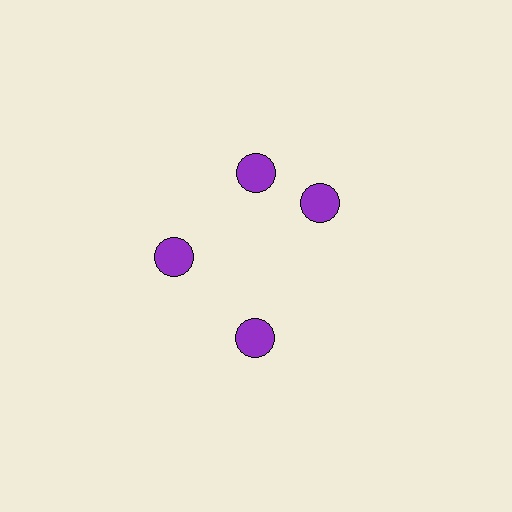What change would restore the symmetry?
The symmetry would be restored by rotating it back into even spacing with its neighbors so that all 4 circles sit at equal angles and equal distance from the center.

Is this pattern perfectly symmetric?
No. The 4 purple circles are arranged in a ring, but one element near the 3 o'clock position is rotated out of alignment along the ring, breaking the 4-fold rotational symmetry.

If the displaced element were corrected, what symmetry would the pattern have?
It would have 4-fold rotational symmetry — the pattern would map onto itself every 90 degrees.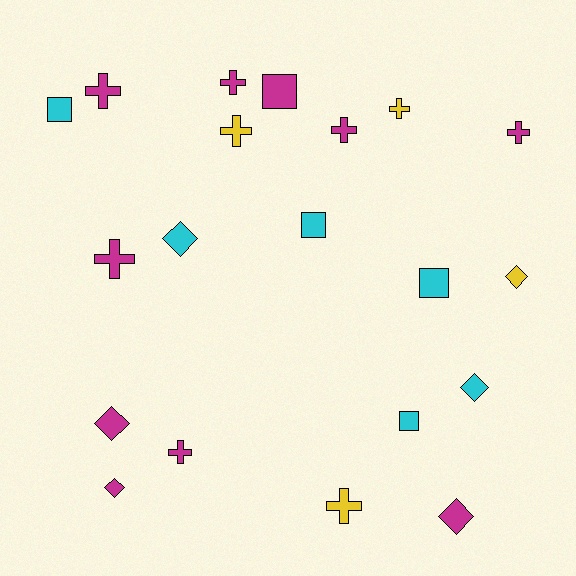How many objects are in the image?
There are 20 objects.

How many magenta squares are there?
There is 1 magenta square.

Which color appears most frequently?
Magenta, with 10 objects.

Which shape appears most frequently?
Cross, with 9 objects.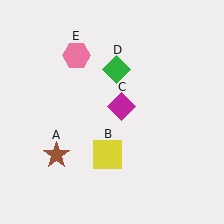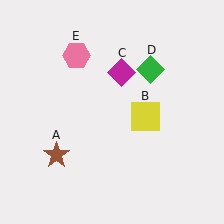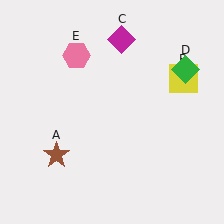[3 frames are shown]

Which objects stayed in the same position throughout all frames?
Brown star (object A) and pink hexagon (object E) remained stationary.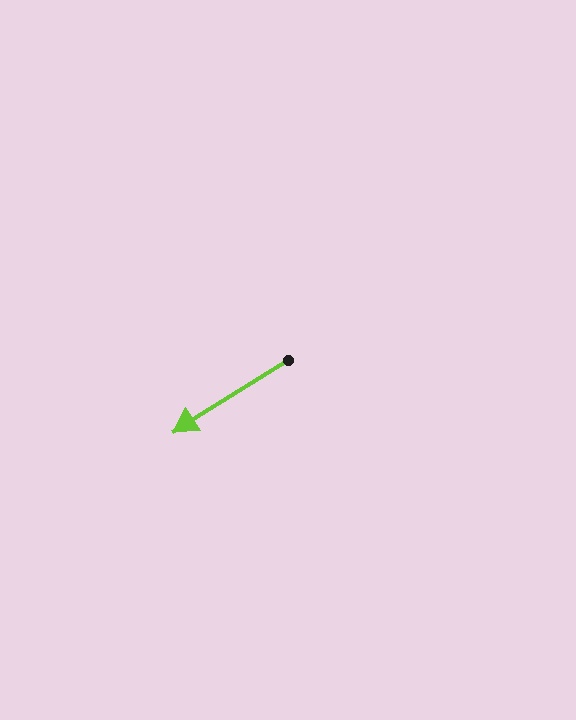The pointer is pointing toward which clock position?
Roughly 8 o'clock.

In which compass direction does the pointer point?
Southwest.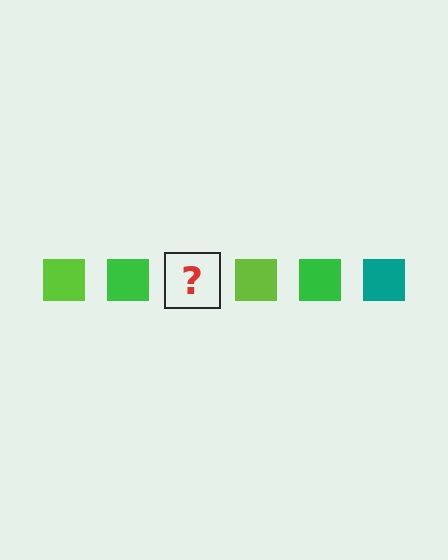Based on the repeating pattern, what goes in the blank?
The blank should be a teal square.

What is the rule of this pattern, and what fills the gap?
The rule is that the pattern cycles through lime, green, teal squares. The gap should be filled with a teal square.